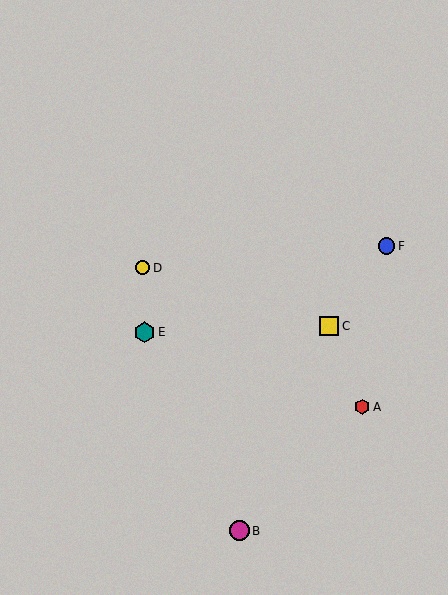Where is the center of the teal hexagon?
The center of the teal hexagon is at (144, 332).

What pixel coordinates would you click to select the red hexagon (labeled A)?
Click at (362, 407) to select the red hexagon A.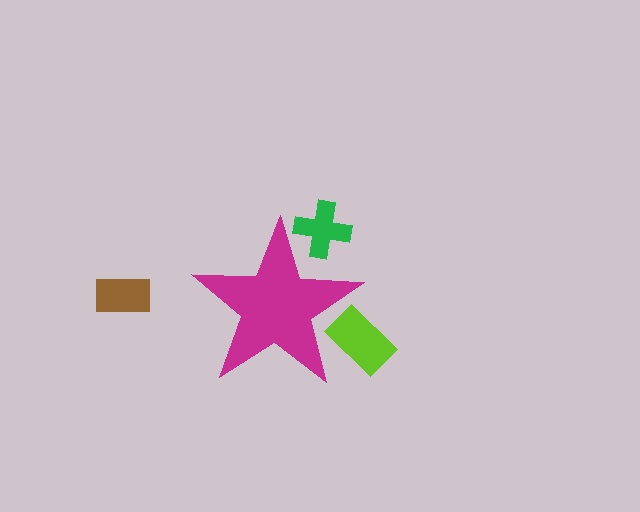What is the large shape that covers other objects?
A magenta star.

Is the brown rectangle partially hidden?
No, the brown rectangle is fully visible.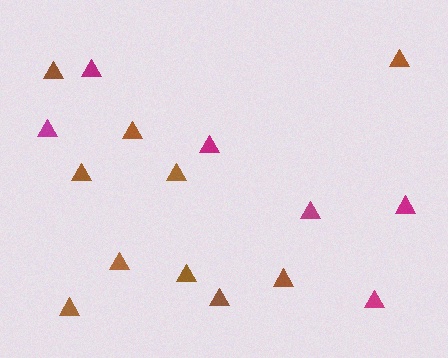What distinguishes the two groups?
There are 2 groups: one group of brown triangles (10) and one group of magenta triangles (6).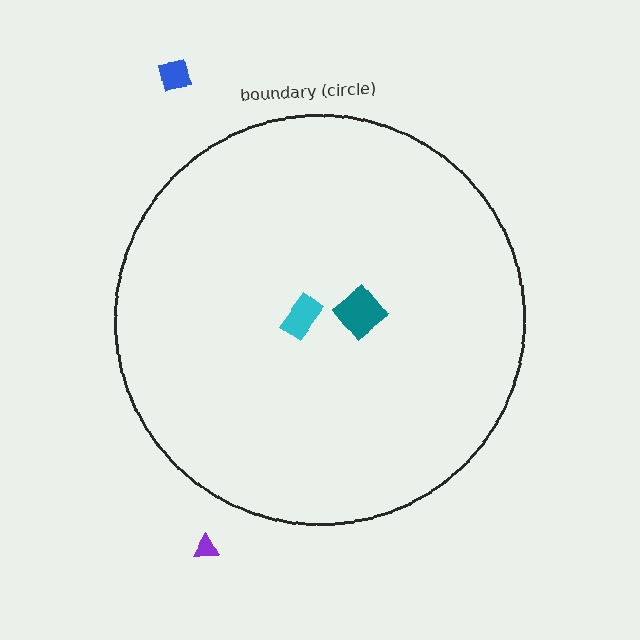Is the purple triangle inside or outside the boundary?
Outside.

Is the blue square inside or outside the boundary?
Outside.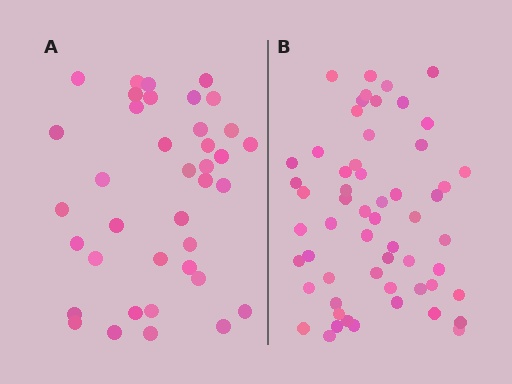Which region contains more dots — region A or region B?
Region B (the right region) has more dots.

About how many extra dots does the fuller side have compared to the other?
Region B has approximately 20 more dots than region A.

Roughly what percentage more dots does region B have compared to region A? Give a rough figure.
About 50% more.